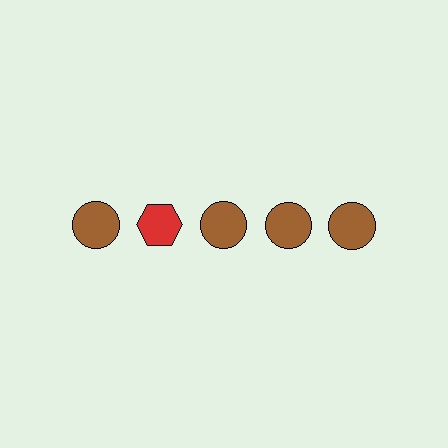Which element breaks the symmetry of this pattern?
The red hexagon in the top row, second from left column breaks the symmetry. All other shapes are brown circles.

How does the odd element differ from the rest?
It differs in both color (red instead of brown) and shape (hexagon instead of circle).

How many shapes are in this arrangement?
There are 5 shapes arranged in a grid pattern.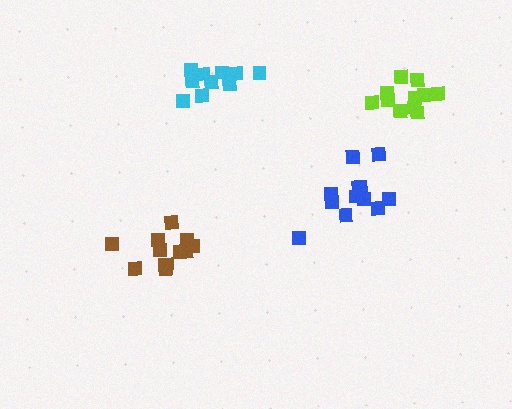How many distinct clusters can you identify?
There are 4 distinct clusters.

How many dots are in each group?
Group 1: 12 dots, Group 2: 10 dots, Group 3: 12 dots, Group 4: 11 dots (45 total).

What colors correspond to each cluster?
The clusters are colored: blue, cyan, brown, lime.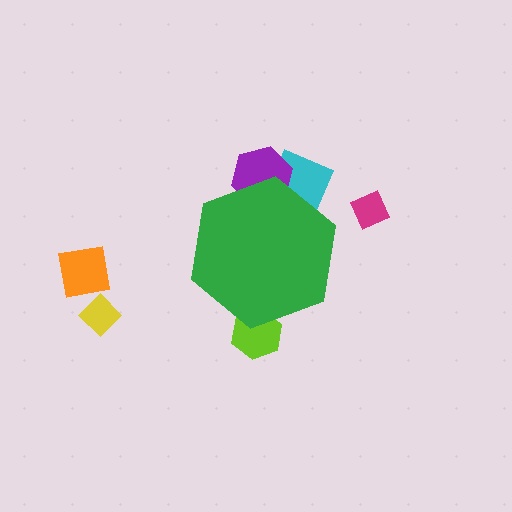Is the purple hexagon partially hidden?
Yes, the purple hexagon is partially hidden behind the green hexagon.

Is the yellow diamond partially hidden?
No, the yellow diamond is fully visible.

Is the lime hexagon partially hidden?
Yes, the lime hexagon is partially hidden behind the green hexagon.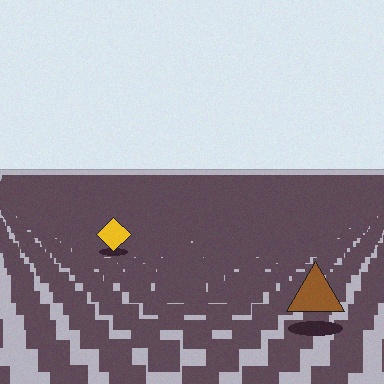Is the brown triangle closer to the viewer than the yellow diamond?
Yes. The brown triangle is closer — you can tell from the texture gradient: the ground texture is coarser near it.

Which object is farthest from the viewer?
The yellow diamond is farthest from the viewer. It appears smaller and the ground texture around it is denser.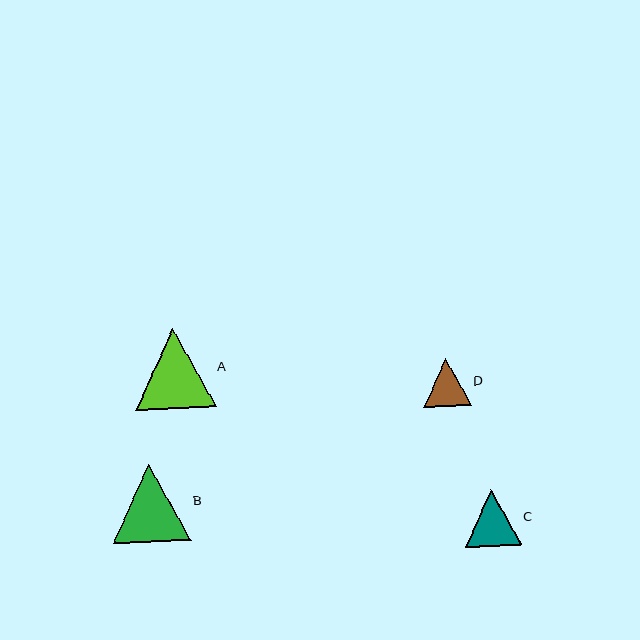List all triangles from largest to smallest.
From largest to smallest: A, B, C, D.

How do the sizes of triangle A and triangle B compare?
Triangle A and triangle B are approximately the same size.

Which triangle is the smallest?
Triangle D is the smallest with a size of approximately 47 pixels.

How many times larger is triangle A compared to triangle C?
Triangle A is approximately 1.4 times the size of triangle C.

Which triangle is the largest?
Triangle A is the largest with a size of approximately 81 pixels.